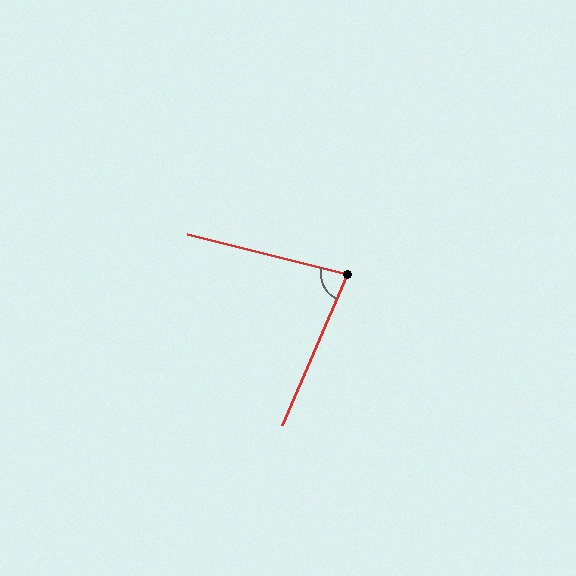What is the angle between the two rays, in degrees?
Approximately 81 degrees.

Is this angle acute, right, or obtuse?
It is acute.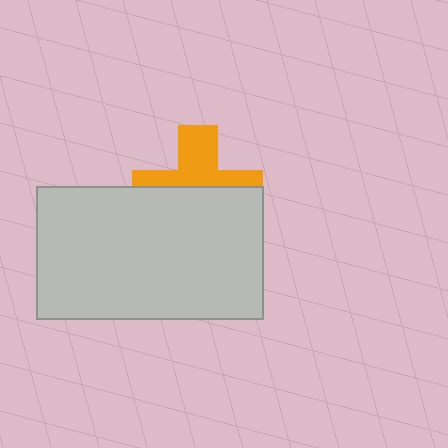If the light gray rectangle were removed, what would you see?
You would see the complete orange cross.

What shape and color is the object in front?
The object in front is a light gray rectangle.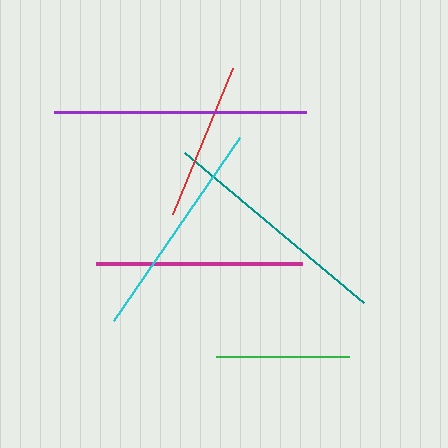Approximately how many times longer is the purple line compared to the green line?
The purple line is approximately 1.9 times the length of the green line.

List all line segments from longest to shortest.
From longest to shortest: purple, teal, cyan, magenta, red, green.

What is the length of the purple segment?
The purple segment is approximately 252 pixels long.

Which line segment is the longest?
The purple line is the longest at approximately 252 pixels.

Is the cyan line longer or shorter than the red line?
The cyan line is longer than the red line.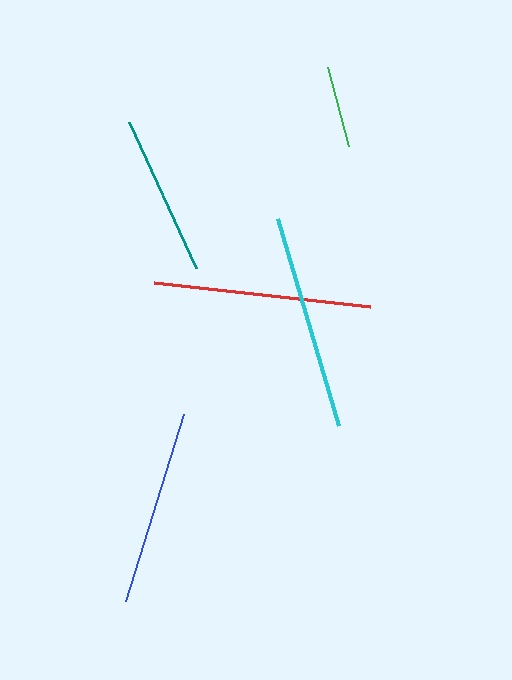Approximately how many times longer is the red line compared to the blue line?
The red line is approximately 1.1 times the length of the blue line.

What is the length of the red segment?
The red segment is approximately 217 pixels long.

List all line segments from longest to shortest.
From longest to shortest: red, cyan, blue, teal, green.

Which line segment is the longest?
The red line is the longest at approximately 217 pixels.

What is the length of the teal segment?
The teal segment is approximately 160 pixels long.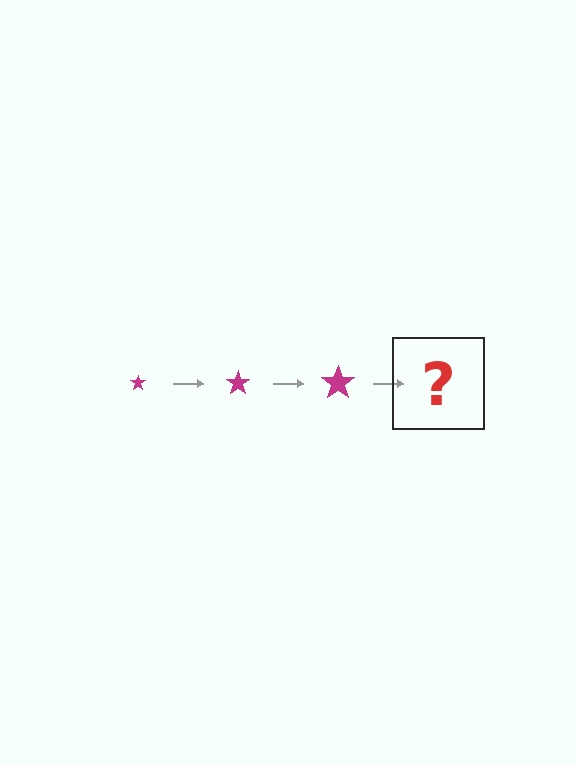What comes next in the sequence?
The next element should be a magenta star, larger than the previous one.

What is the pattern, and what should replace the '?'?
The pattern is that the star gets progressively larger each step. The '?' should be a magenta star, larger than the previous one.